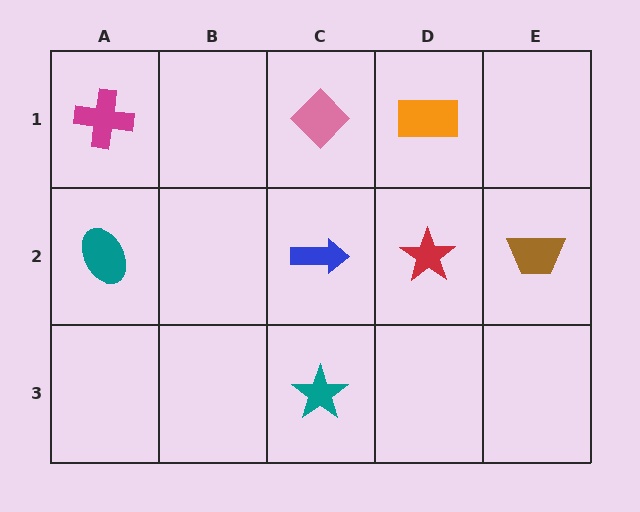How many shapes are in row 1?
3 shapes.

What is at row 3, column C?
A teal star.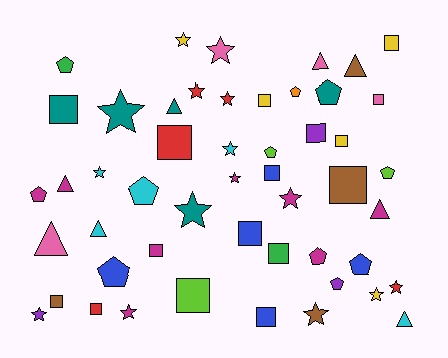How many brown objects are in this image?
There are 4 brown objects.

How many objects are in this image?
There are 50 objects.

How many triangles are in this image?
There are 8 triangles.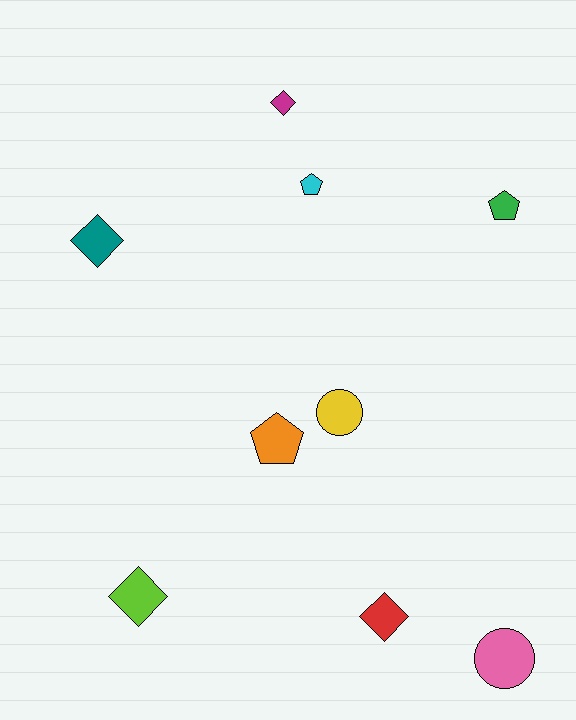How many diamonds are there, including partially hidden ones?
There are 4 diamonds.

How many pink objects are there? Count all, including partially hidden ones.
There is 1 pink object.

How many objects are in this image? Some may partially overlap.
There are 9 objects.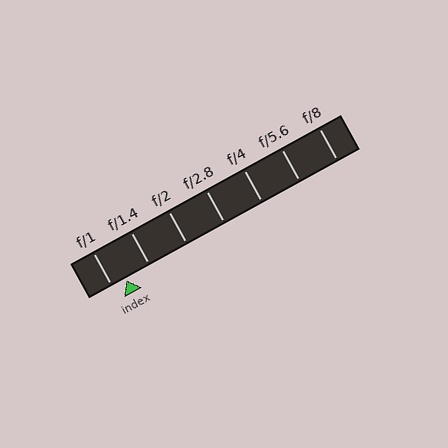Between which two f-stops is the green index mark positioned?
The index mark is between f/1 and f/1.4.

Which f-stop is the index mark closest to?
The index mark is closest to f/1.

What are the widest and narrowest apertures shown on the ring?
The widest aperture shown is f/1 and the narrowest is f/8.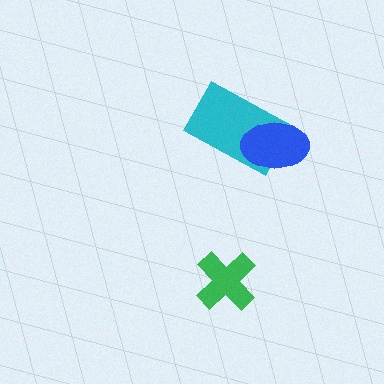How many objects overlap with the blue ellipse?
1 object overlaps with the blue ellipse.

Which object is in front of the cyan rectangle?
The blue ellipse is in front of the cyan rectangle.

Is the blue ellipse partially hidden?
No, no other shape covers it.